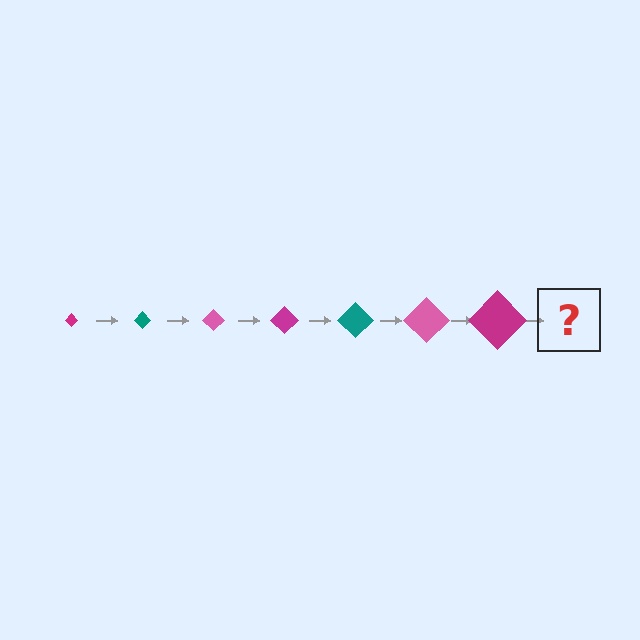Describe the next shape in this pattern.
It should be a teal diamond, larger than the previous one.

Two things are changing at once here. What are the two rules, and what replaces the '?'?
The two rules are that the diamond grows larger each step and the color cycles through magenta, teal, and pink. The '?' should be a teal diamond, larger than the previous one.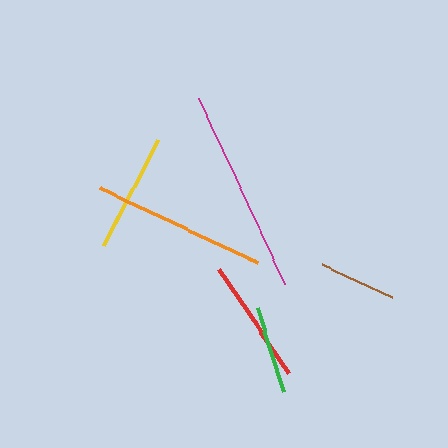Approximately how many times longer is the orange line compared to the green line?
The orange line is approximately 2.0 times the length of the green line.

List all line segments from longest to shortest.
From longest to shortest: magenta, orange, red, yellow, green, brown.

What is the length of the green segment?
The green segment is approximately 87 pixels long.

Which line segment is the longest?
The magenta line is the longest at approximately 205 pixels.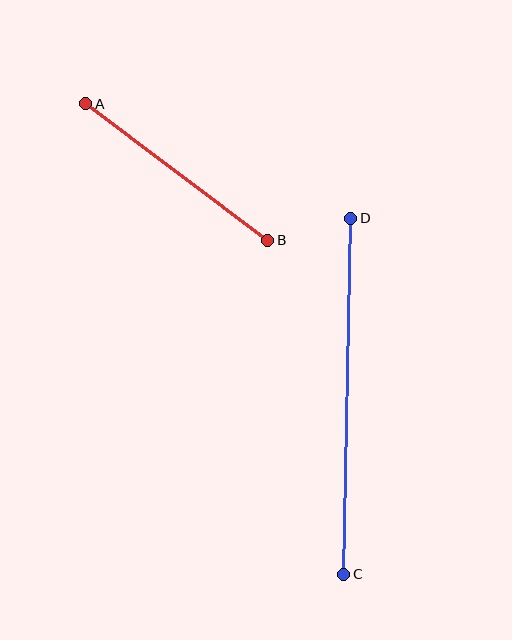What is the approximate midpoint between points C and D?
The midpoint is at approximately (347, 396) pixels.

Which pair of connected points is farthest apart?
Points C and D are farthest apart.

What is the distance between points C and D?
The distance is approximately 356 pixels.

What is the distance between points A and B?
The distance is approximately 228 pixels.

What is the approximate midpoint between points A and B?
The midpoint is at approximately (177, 172) pixels.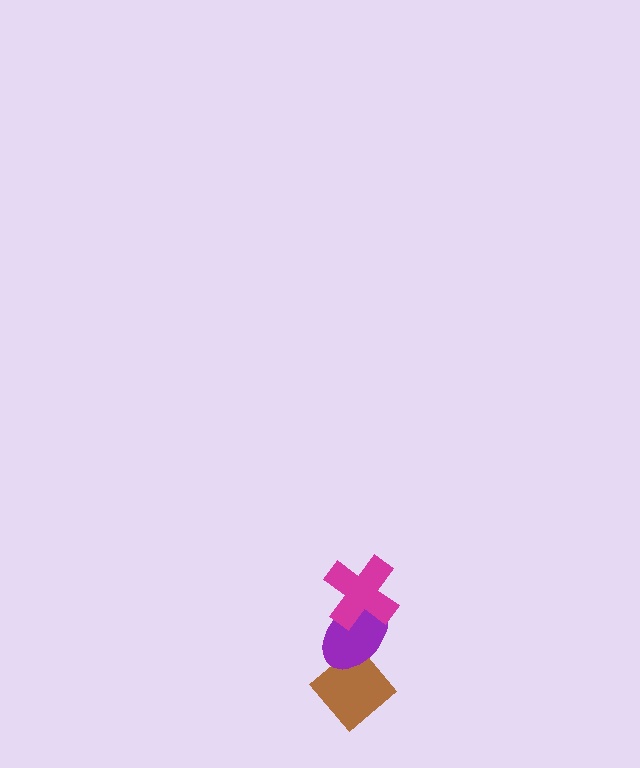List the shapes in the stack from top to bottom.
From top to bottom: the magenta cross, the purple ellipse, the brown diamond.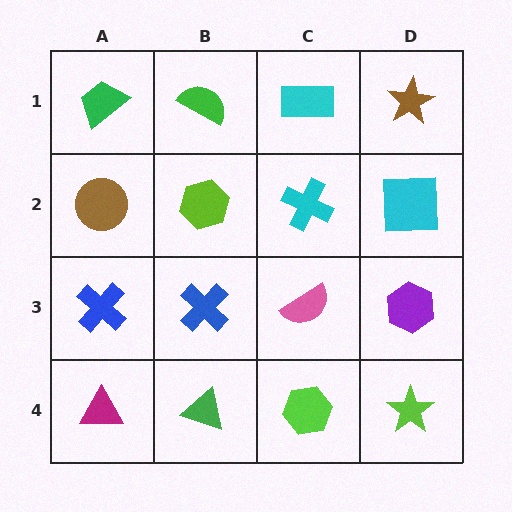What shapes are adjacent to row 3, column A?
A brown circle (row 2, column A), a magenta triangle (row 4, column A), a blue cross (row 3, column B).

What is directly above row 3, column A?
A brown circle.